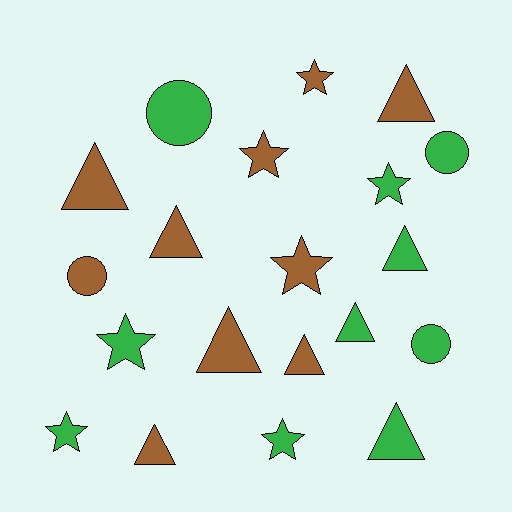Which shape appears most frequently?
Triangle, with 9 objects.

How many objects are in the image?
There are 20 objects.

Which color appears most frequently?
Brown, with 10 objects.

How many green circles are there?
There are 3 green circles.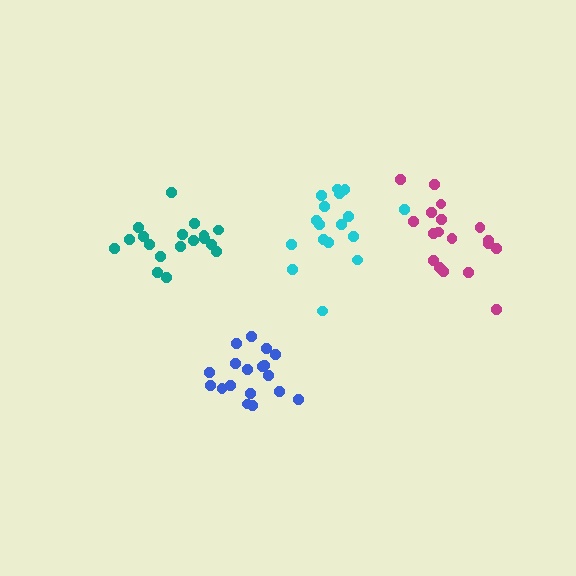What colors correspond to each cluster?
The clusters are colored: magenta, cyan, blue, teal.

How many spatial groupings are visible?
There are 4 spatial groupings.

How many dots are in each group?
Group 1: 18 dots, Group 2: 18 dots, Group 3: 18 dots, Group 4: 18 dots (72 total).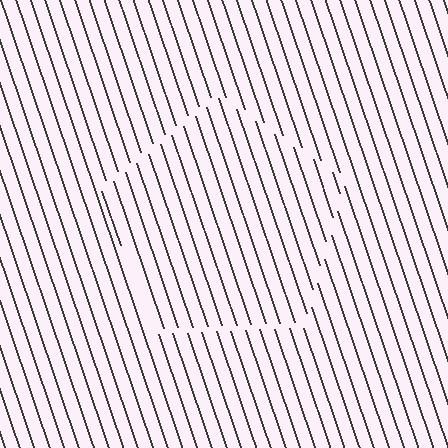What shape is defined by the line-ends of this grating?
An illusory pentagon. The interior of the shape contains the same grating, shifted by half a period — the contour is defined by the phase discontinuity where line-ends from the inner and outer gratings abut.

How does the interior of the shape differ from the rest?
The interior of the shape contains the same grating, shifted by half a period — the contour is defined by the phase discontinuity where line-ends from the inner and outer gratings abut.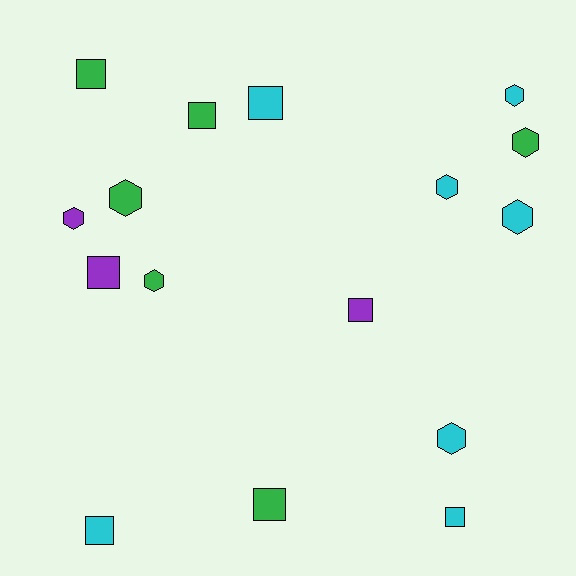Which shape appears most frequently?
Square, with 8 objects.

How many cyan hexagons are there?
There are 4 cyan hexagons.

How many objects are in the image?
There are 16 objects.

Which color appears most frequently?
Cyan, with 7 objects.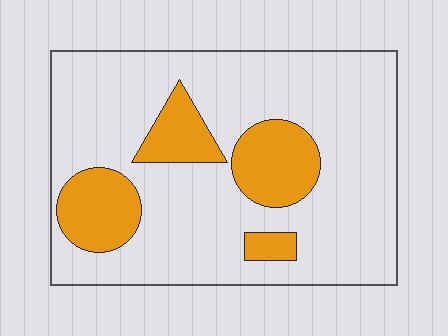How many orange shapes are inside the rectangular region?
4.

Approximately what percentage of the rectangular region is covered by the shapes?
Approximately 20%.